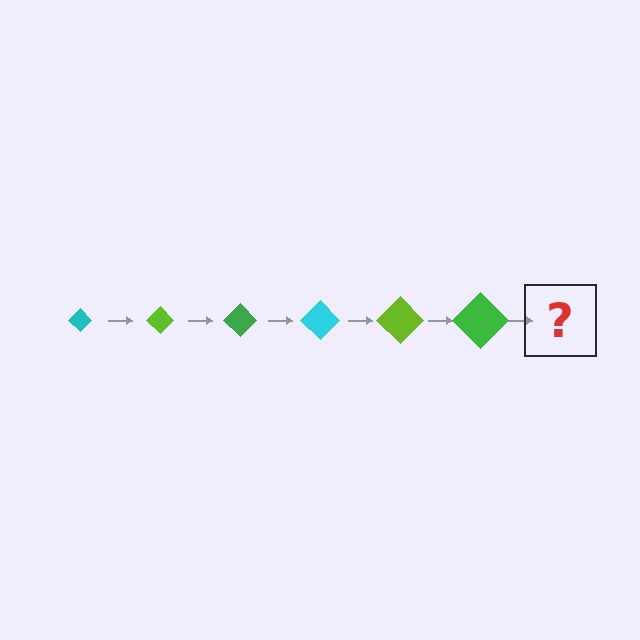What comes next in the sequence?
The next element should be a cyan diamond, larger than the previous one.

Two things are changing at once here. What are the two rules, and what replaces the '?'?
The two rules are that the diamond grows larger each step and the color cycles through cyan, lime, and green. The '?' should be a cyan diamond, larger than the previous one.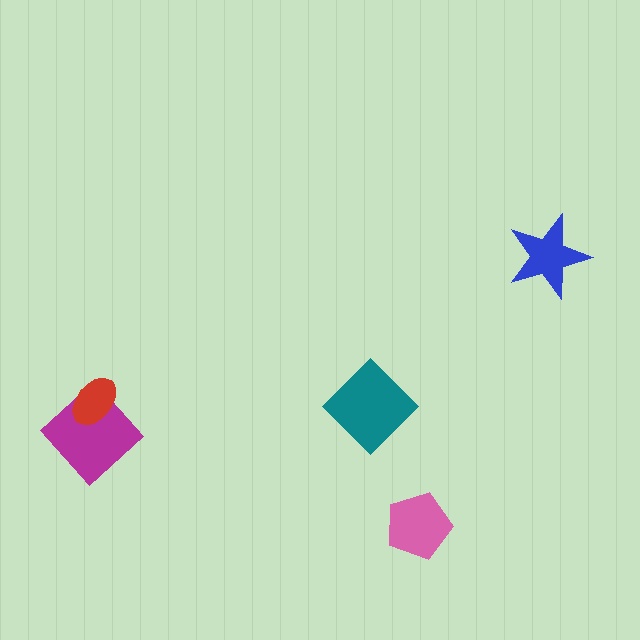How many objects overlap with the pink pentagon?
0 objects overlap with the pink pentagon.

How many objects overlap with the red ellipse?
1 object overlaps with the red ellipse.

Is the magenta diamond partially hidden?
Yes, it is partially covered by another shape.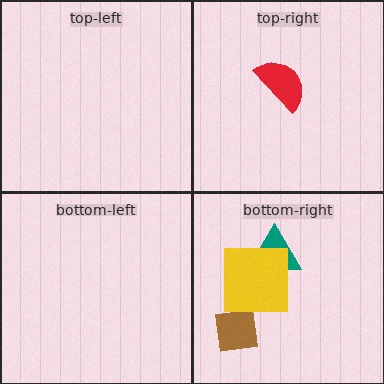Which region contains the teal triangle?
The bottom-right region.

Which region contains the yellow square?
The bottom-right region.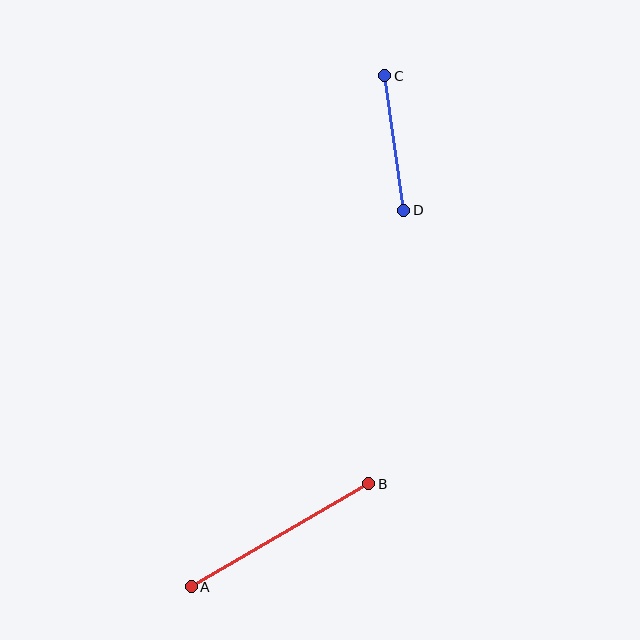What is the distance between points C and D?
The distance is approximately 136 pixels.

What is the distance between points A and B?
The distance is approximately 206 pixels.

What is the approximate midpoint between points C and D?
The midpoint is at approximately (394, 143) pixels.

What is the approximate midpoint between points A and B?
The midpoint is at approximately (280, 535) pixels.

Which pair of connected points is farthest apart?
Points A and B are farthest apart.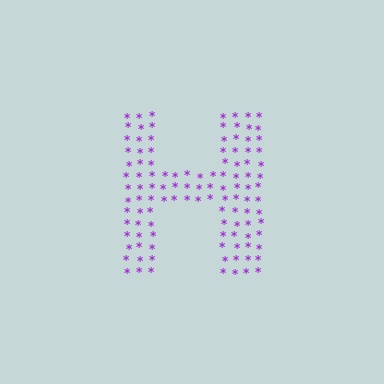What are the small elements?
The small elements are asterisks.